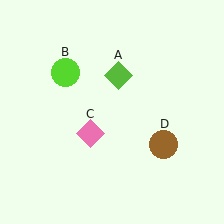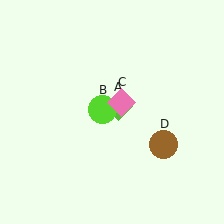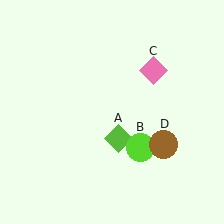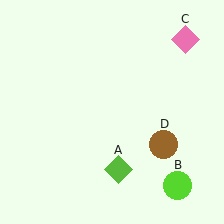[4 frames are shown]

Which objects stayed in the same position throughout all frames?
Brown circle (object D) remained stationary.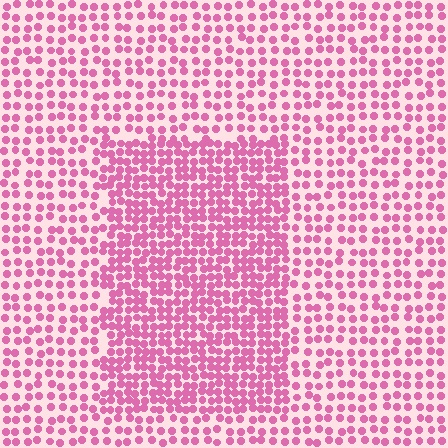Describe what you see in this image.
The image contains small pink elements arranged at two different densities. A rectangle-shaped region is visible where the elements are more densely packed than the surrounding area.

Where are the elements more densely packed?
The elements are more densely packed inside the rectangle boundary.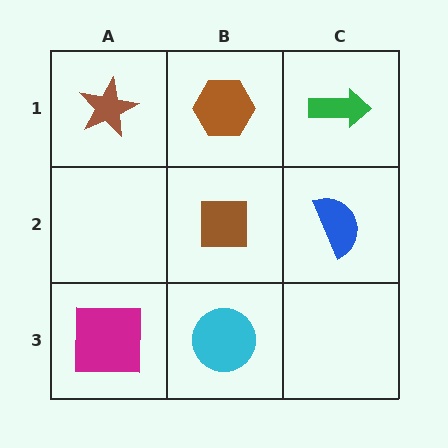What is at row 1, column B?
A brown hexagon.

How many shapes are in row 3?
2 shapes.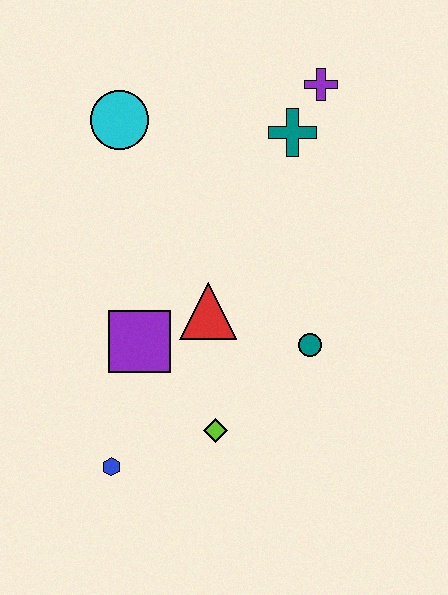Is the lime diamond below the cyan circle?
Yes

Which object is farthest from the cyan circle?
The blue hexagon is farthest from the cyan circle.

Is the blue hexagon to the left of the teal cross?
Yes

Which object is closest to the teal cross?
The purple cross is closest to the teal cross.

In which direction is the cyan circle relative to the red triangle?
The cyan circle is above the red triangle.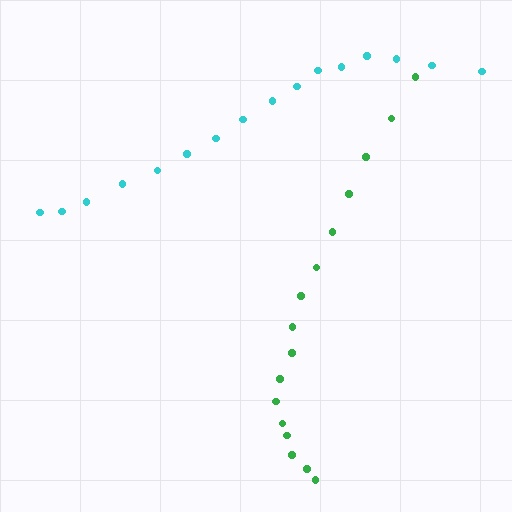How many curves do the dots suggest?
There are 2 distinct paths.